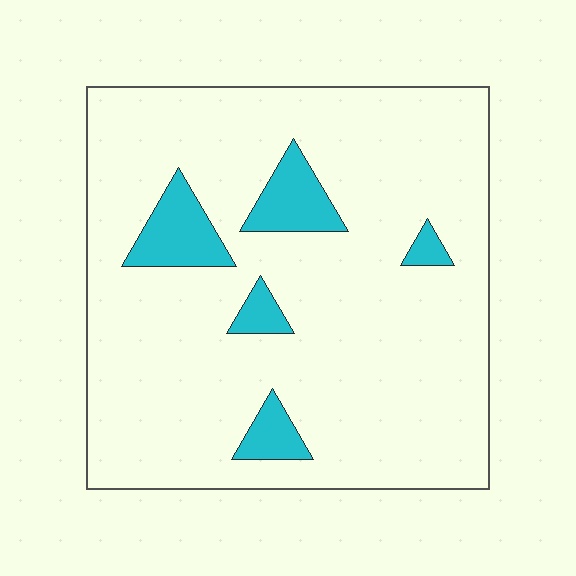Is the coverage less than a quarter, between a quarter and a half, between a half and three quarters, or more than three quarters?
Less than a quarter.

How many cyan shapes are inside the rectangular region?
5.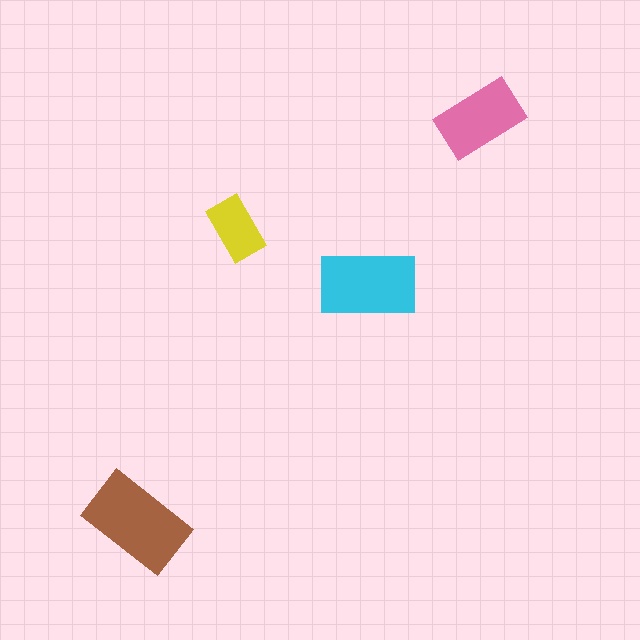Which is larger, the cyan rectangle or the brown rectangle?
The brown one.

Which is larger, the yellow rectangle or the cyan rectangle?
The cyan one.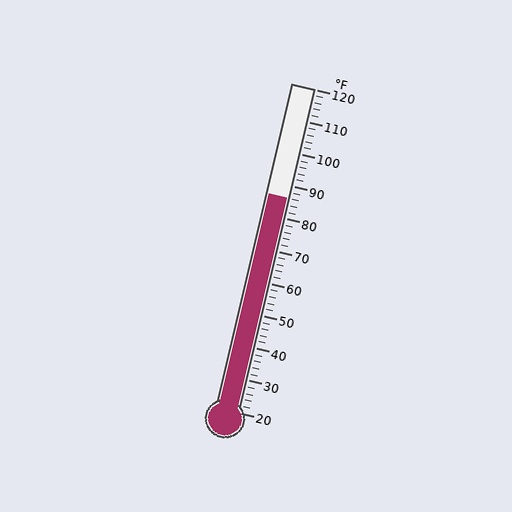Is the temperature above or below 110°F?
The temperature is below 110°F.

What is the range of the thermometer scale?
The thermometer scale ranges from 20°F to 120°F.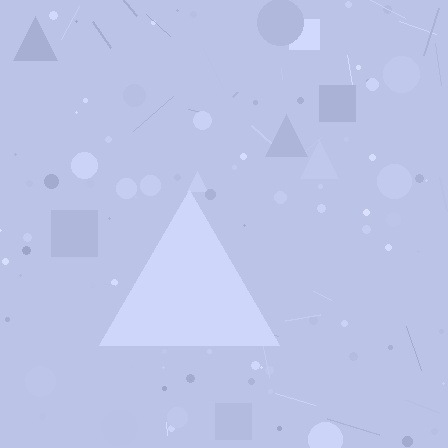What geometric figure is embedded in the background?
A triangle is embedded in the background.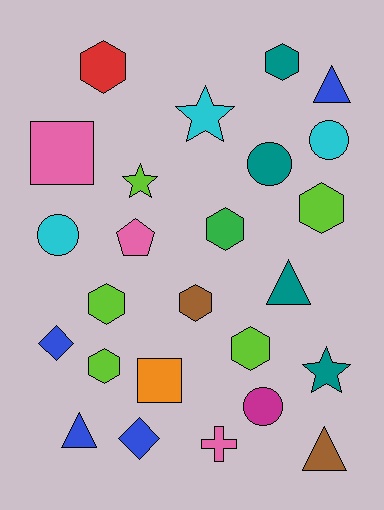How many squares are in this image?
There are 2 squares.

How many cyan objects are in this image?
There are 3 cyan objects.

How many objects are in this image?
There are 25 objects.